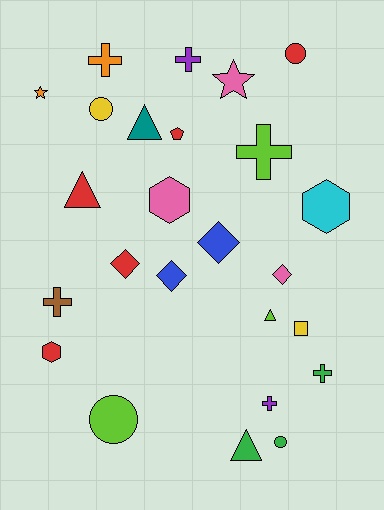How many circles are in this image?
There are 4 circles.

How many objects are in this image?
There are 25 objects.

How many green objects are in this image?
There are 3 green objects.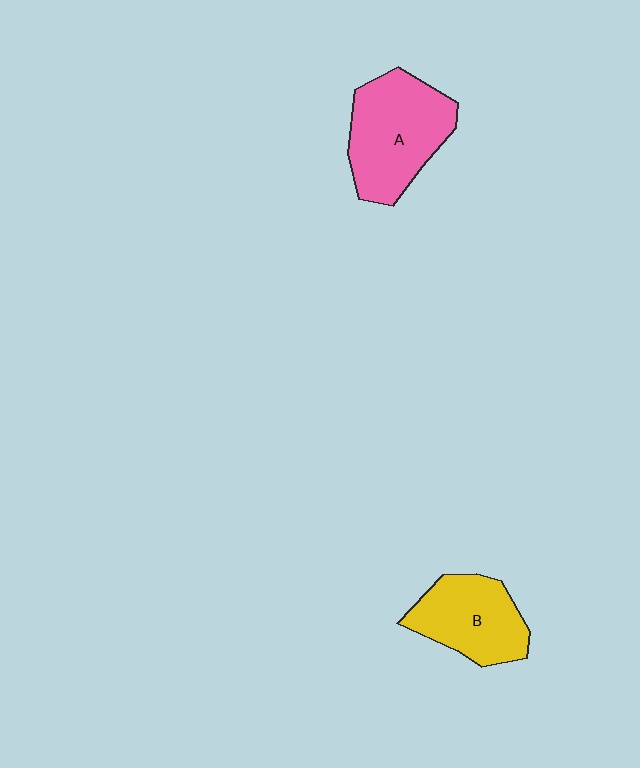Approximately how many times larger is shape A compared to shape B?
Approximately 1.3 times.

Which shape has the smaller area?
Shape B (yellow).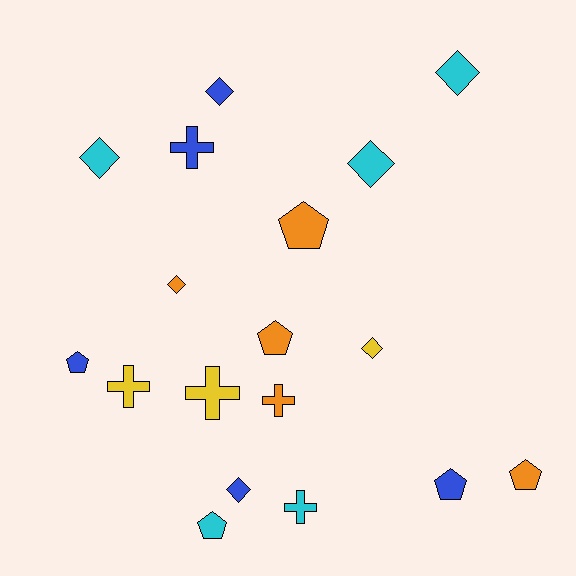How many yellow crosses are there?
There are 2 yellow crosses.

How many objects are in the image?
There are 18 objects.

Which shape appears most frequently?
Diamond, with 7 objects.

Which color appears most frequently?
Cyan, with 5 objects.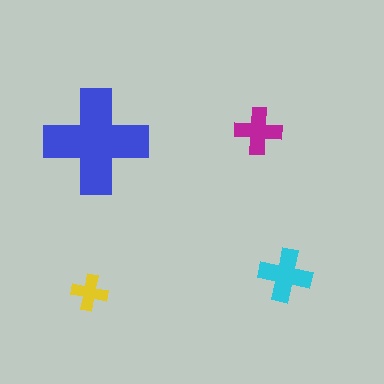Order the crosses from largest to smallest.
the blue one, the cyan one, the magenta one, the yellow one.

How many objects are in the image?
There are 4 objects in the image.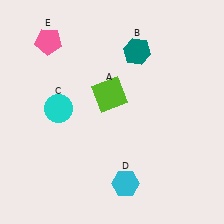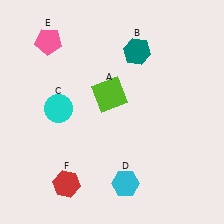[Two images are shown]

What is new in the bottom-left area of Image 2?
A red hexagon (F) was added in the bottom-left area of Image 2.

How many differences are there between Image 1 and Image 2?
There is 1 difference between the two images.